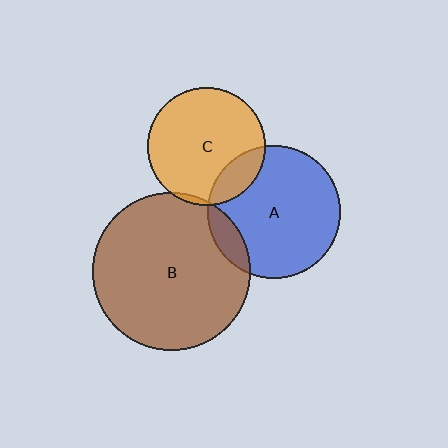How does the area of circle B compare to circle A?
Approximately 1.4 times.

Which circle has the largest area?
Circle B (brown).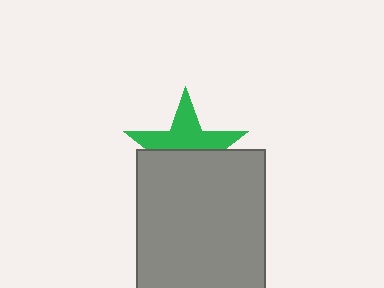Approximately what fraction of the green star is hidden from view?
Roughly 50% of the green star is hidden behind the gray rectangle.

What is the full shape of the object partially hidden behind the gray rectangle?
The partially hidden object is a green star.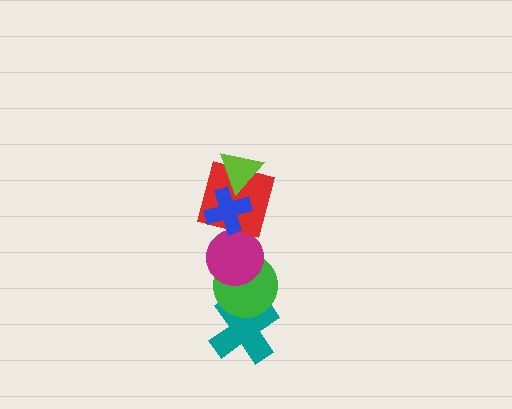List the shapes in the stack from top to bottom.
From top to bottom: the lime triangle, the blue cross, the red square, the magenta circle, the green circle, the teal cross.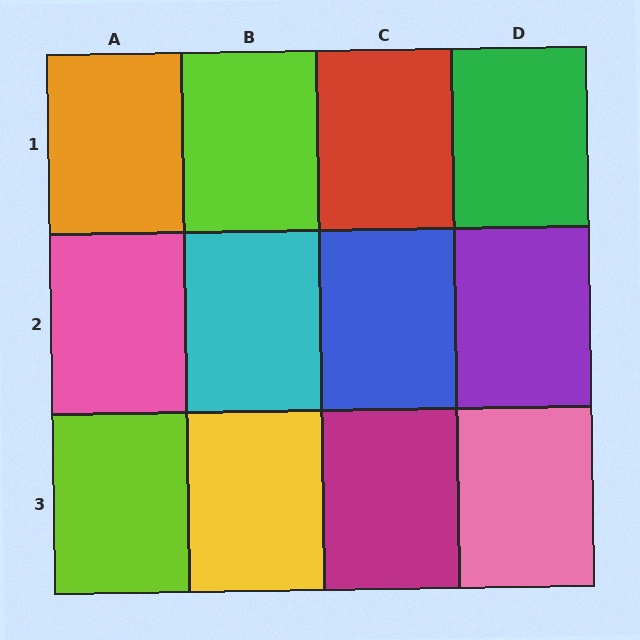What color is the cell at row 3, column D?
Pink.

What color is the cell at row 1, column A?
Orange.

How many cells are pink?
2 cells are pink.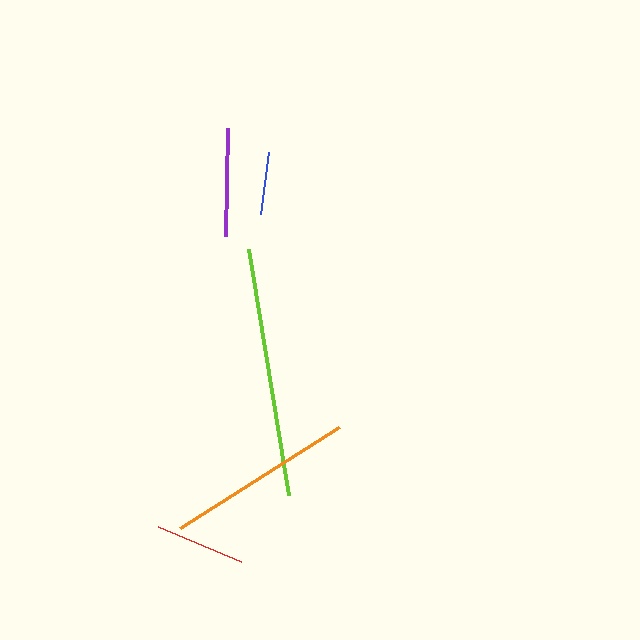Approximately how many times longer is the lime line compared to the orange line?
The lime line is approximately 1.3 times the length of the orange line.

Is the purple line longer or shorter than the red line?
The purple line is longer than the red line.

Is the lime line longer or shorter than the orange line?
The lime line is longer than the orange line.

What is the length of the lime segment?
The lime segment is approximately 248 pixels long.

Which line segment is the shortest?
The blue line is the shortest at approximately 62 pixels.